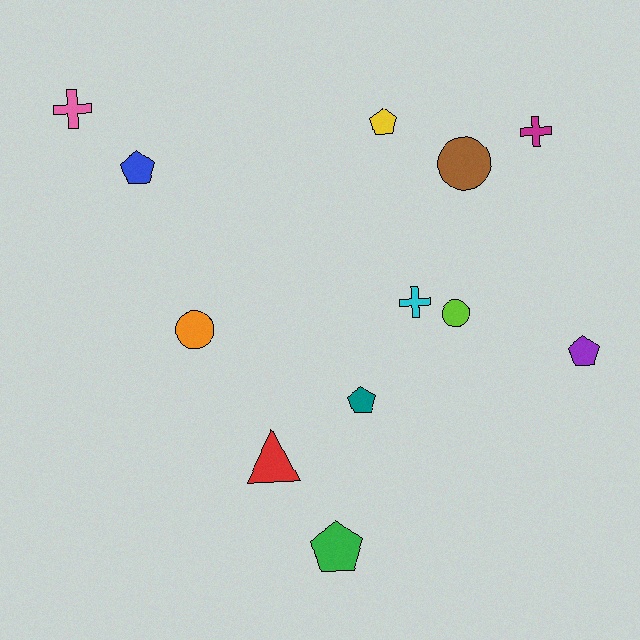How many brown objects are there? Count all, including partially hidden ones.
There is 1 brown object.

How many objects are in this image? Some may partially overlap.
There are 12 objects.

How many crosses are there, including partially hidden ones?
There are 3 crosses.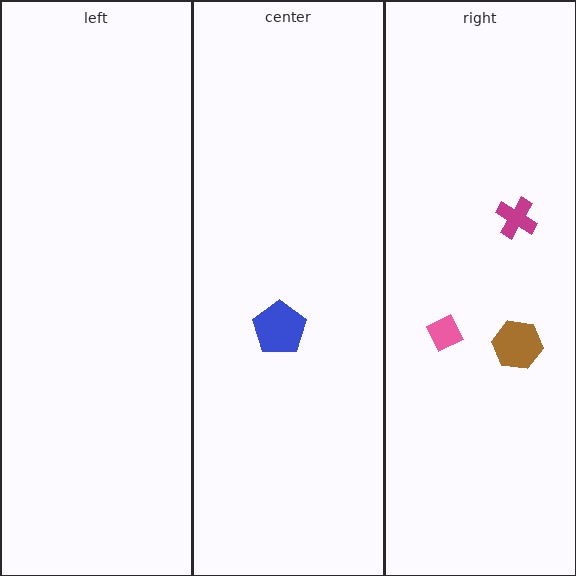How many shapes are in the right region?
3.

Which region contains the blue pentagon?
The center region.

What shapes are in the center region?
The blue pentagon.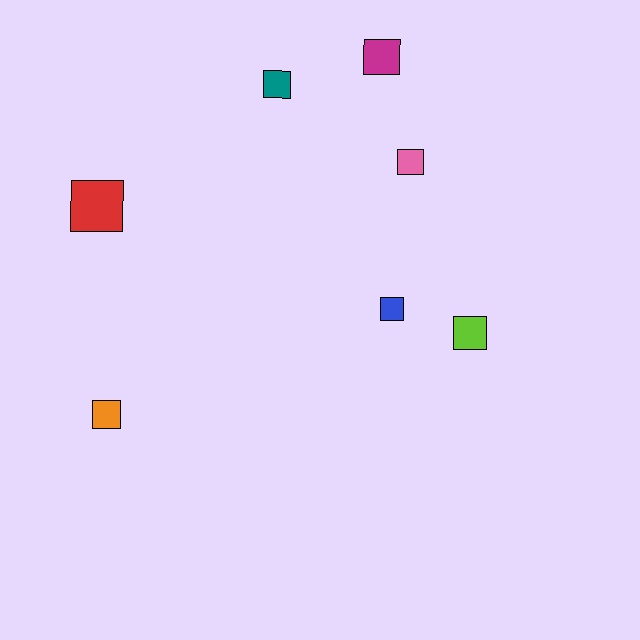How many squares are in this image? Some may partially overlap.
There are 7 squares.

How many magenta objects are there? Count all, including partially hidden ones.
There is 1 magenta object.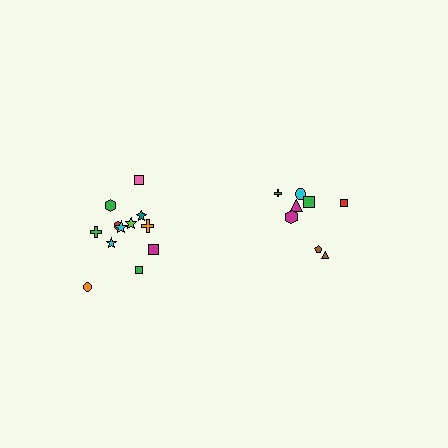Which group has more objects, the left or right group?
The left group.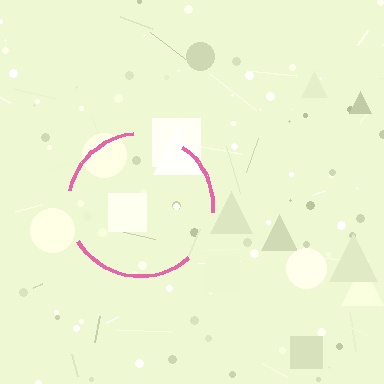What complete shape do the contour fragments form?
The contour fragments form a circle.